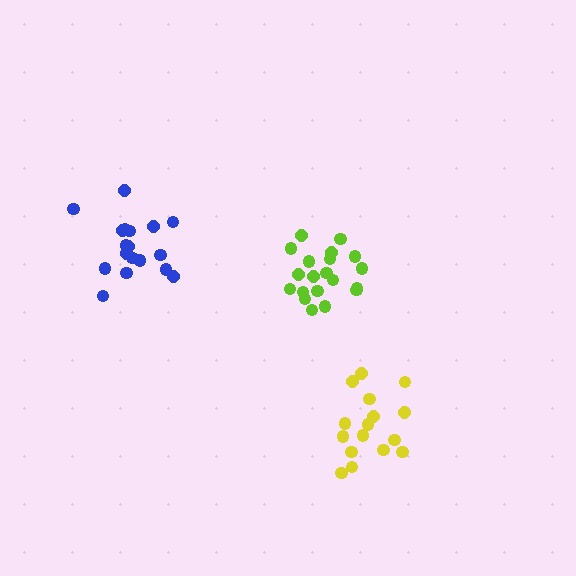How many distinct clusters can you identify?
There are 3 distinct clusters.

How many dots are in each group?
Group 1: 16 dots, Group 2: 18 dots, Group 3: 20 dots (54 total).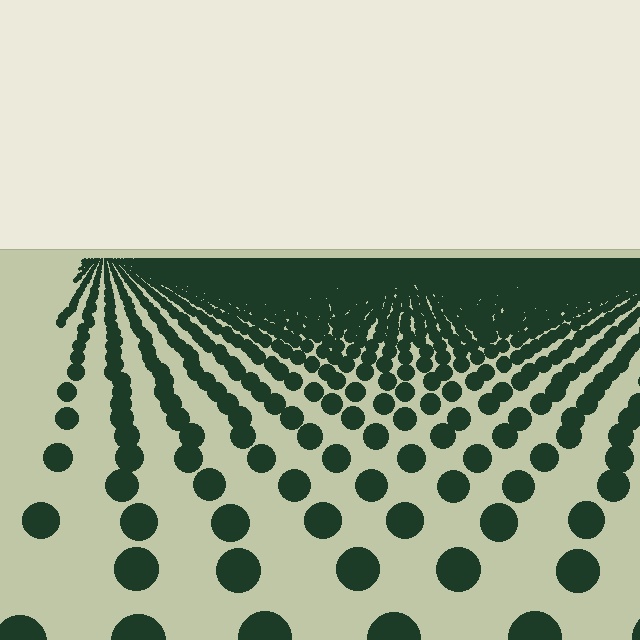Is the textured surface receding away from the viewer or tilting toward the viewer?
The surface is receding away from the viewer. Texture elements get smaller and denser toward the top.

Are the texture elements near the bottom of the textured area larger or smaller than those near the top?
Larger. Near the bottom, elements are closer to the viewer and appear at a bigger on-screen size.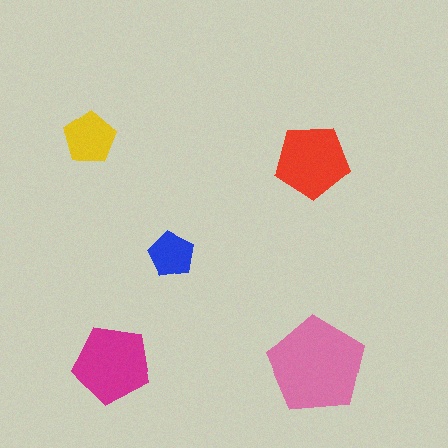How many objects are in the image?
There are 5 objects in the image.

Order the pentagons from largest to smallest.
the pink one, the magenta one, the red one, the yellow one, the blue one.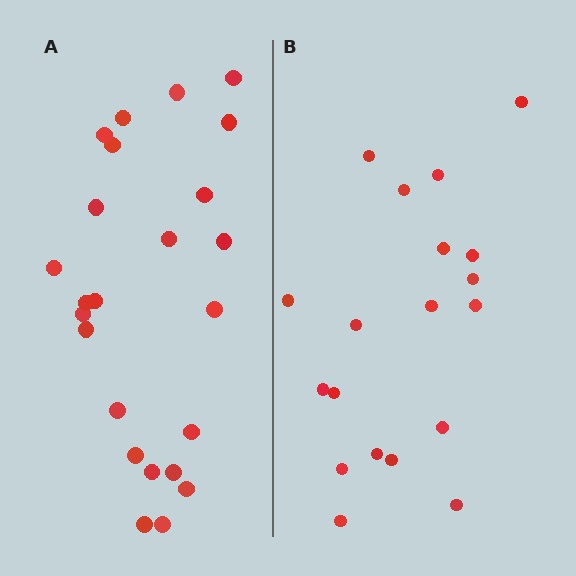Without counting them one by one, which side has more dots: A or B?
Region A (the left region) has more dots.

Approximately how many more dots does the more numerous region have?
Region A has about 5 more dots than region B.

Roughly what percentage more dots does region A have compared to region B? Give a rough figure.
About 25% more.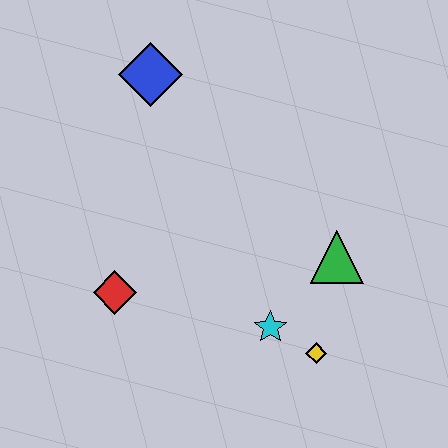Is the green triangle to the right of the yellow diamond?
Yes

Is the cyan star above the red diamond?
No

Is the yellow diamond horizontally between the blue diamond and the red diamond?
No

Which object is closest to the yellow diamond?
The cyan star is closest to the yellow diamond.